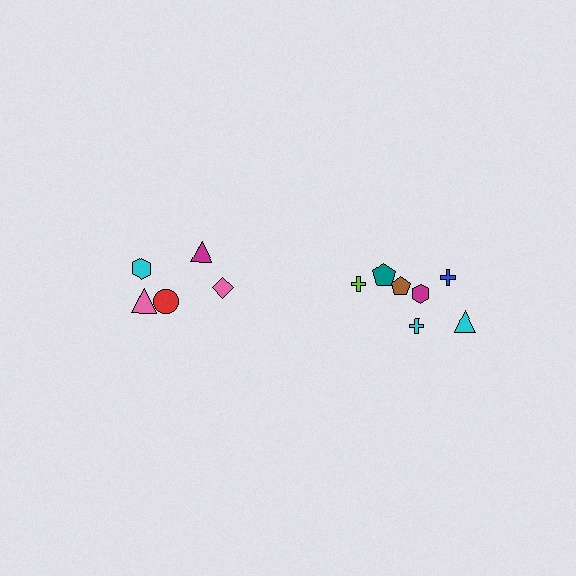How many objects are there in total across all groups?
There are 12 objects.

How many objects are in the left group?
There are 5 objects.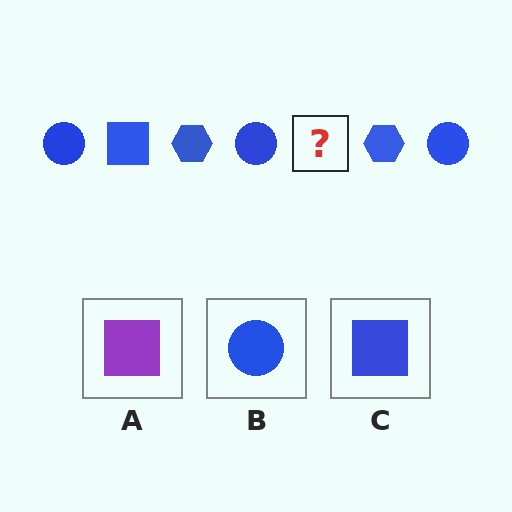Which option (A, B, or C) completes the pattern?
C.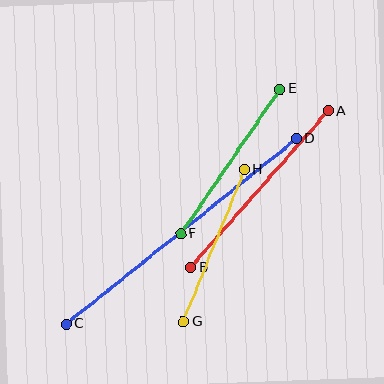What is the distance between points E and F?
The distance is approximately 175 pixels.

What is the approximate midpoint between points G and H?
The midpoint is at approximately (214, 245) pixels.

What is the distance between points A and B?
The distance is approximately 209 pixels.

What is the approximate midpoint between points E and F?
The midpoint is at approximately (230, 161) pixels.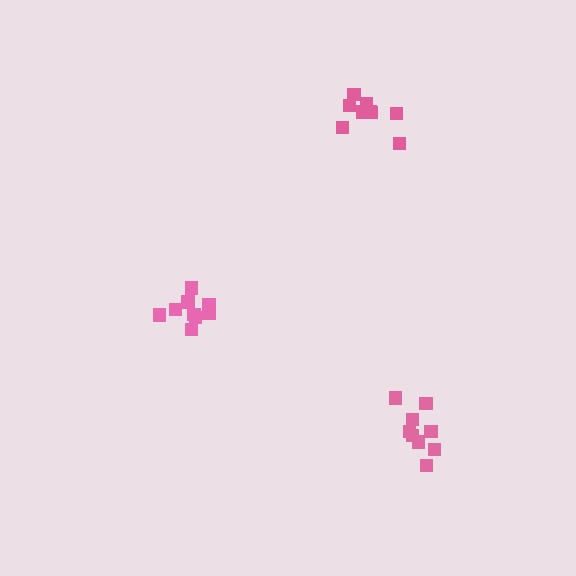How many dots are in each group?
Group 1: 9 dots, Group 2: 9 dots, Group 3: 9 dots (27 total).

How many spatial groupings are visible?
There are 3 spatial groupings.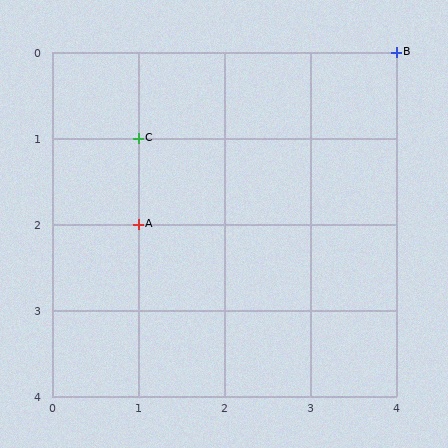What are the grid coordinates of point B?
Point B is at grid coordinates (4, 0).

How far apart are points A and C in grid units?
Points A and C are 1 row apart.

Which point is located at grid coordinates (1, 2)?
Point A is at (1, 2).